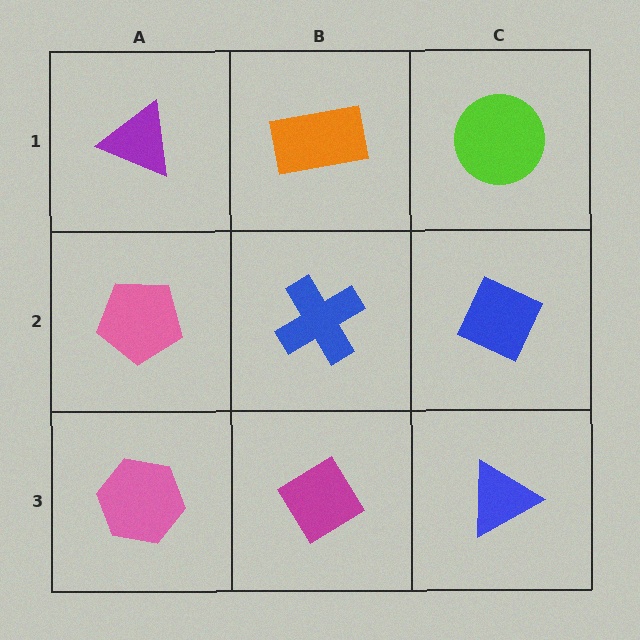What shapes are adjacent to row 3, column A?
A pink pentagon (row 2, column A), a magenta diamond (row 3, column B).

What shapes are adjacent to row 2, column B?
An orange rectangle (row 1, column B), a magenta diamond (row 3, column B), a pink pentagon (row 2, column A), a blue diamond (row 2, column C).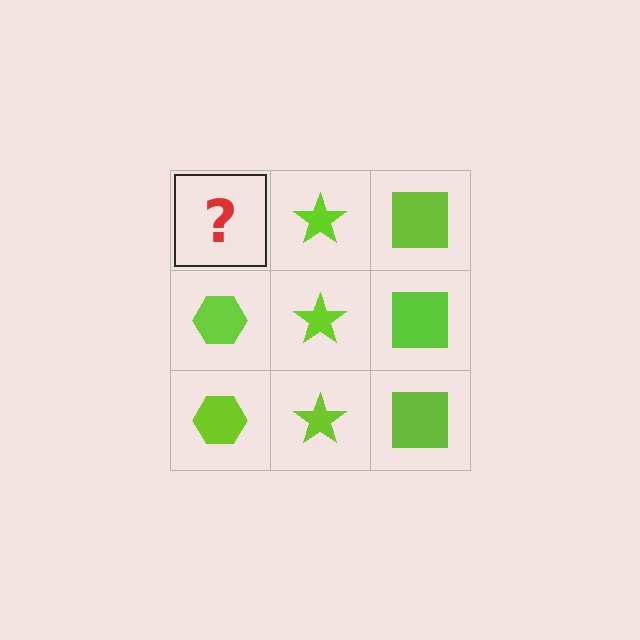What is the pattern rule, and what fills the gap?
The rule is that each column has a consistent shape. The gap should be filled with a lime hexagon.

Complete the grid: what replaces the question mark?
The question mark should be replaced with a lime hexagon.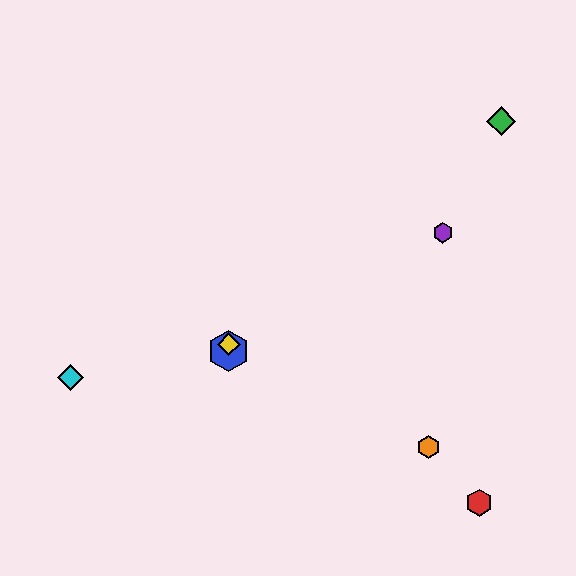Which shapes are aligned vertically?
The blue hexagon, the yellow diamond are aligned vertically.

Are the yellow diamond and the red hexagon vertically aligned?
No, the yellow diamond is at x≈229 and the red hexagon is at x≈479.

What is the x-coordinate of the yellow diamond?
The yellow diamond is at x≈229.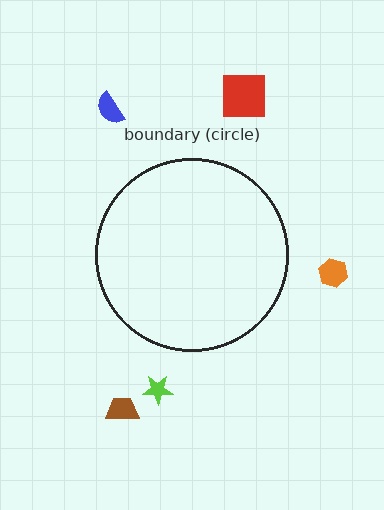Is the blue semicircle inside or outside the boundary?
Outside.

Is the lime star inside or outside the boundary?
Outside.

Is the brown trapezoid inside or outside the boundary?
Outside.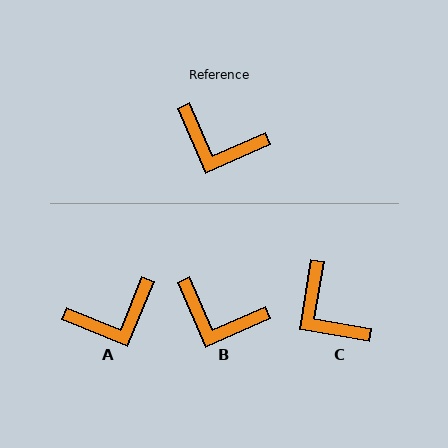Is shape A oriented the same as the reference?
No, it is off by about 44 degrees.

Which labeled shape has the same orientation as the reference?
B.